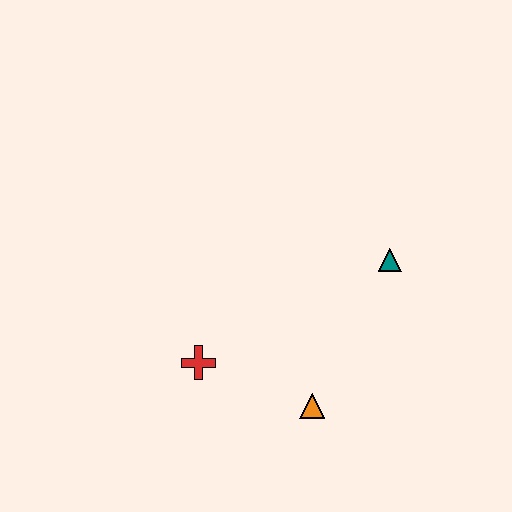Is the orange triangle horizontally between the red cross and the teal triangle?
Yes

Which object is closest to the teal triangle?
The orange triangle is closest to the teal triangle.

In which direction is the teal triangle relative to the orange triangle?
The teal triangle is above the orange triangle.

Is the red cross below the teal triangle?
Yes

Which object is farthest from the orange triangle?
The teal triangle is farthest from the orange triangle.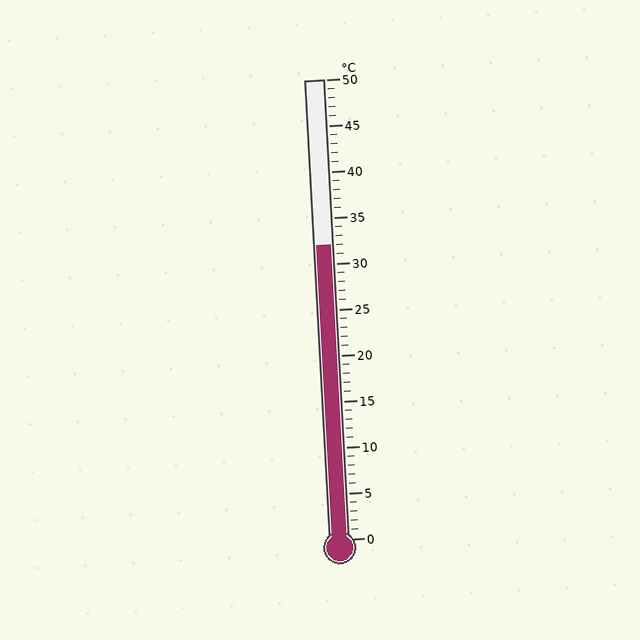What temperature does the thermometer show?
The thermometer shows approximately 32°C.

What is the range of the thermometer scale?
The thermometer scale ranges from 0°C to 50°C.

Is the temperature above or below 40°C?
The temperature is below 40°C.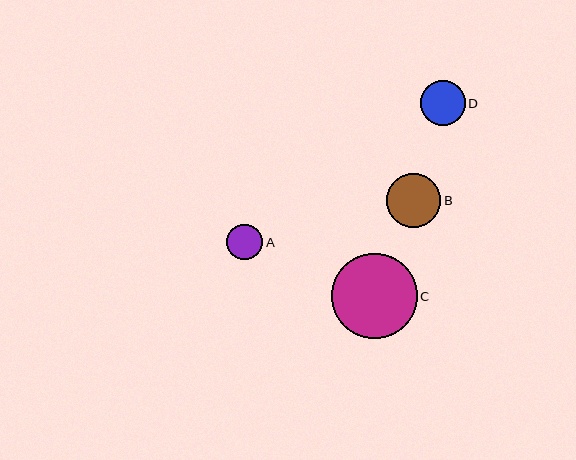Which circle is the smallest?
Circle A is the smallest with a size of approximately 36 pixels.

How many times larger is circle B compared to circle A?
Circle B is approximately 1.5 times the size of circle A.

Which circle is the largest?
Circle C is the largest with a size of approximately 86 pixels.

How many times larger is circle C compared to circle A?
Circle C is approximately 2.4 times the size of circle A.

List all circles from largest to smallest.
From largest to smallest: C, B, D, A.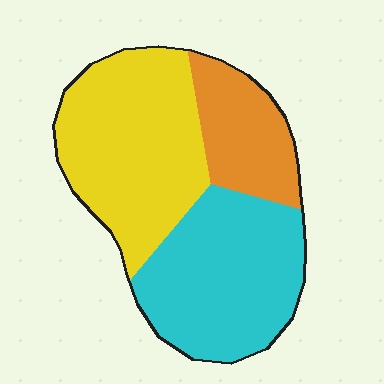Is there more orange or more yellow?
Yellow.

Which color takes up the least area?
Orange, at roughly 20%.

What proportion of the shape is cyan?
Cyan takes up between a quarter and a half of the shape.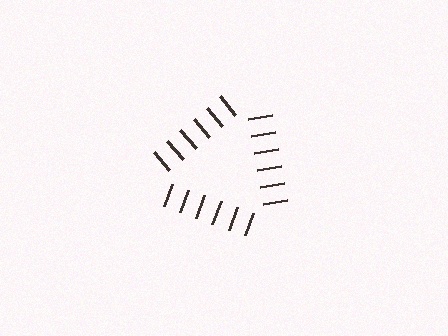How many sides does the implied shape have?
3 sides — the line-ends trace a triangle.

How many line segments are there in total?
18 — 6 along each of the 3 edges.